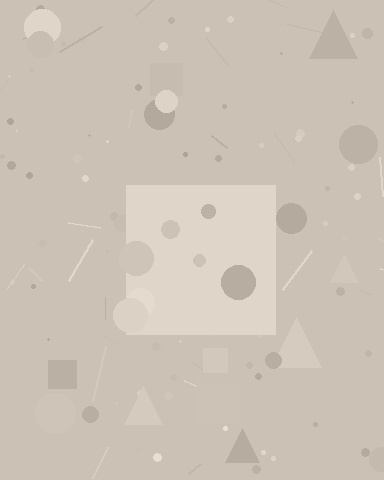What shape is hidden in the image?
A square is hidden in the image.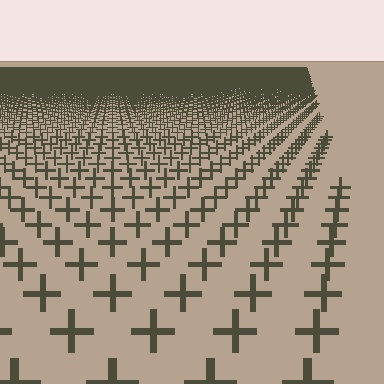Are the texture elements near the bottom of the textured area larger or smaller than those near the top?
Larger. Near the bottom, elements are closer to the viewer and appear at a bigger on-screen size.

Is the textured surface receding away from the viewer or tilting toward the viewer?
The surface is receding away from the viewer. Texture elements get smaller and denser toward the top.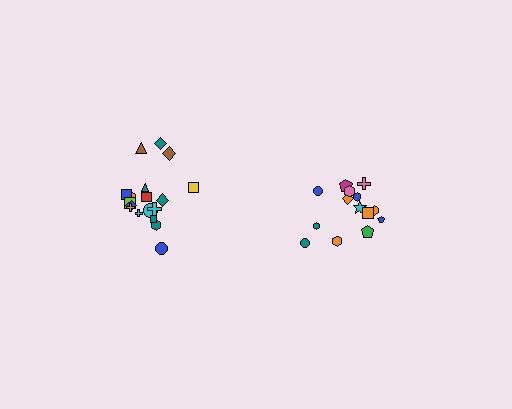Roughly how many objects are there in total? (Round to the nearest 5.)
Roughly 35 objects in total.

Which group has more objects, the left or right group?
The left group.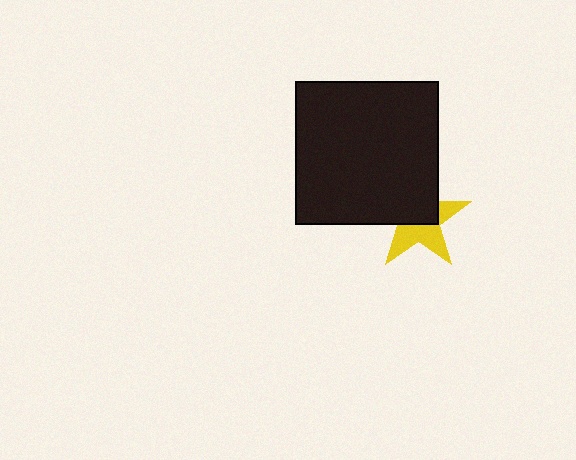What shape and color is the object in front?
The object in front is a black square.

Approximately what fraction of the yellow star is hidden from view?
Roughly 52% of the yellow star is hidden behind the black square.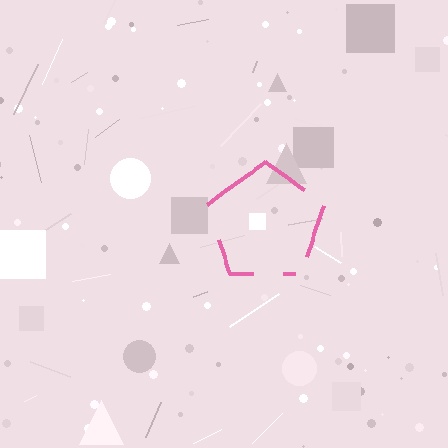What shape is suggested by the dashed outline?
The dashed outline suggests a pentagon.